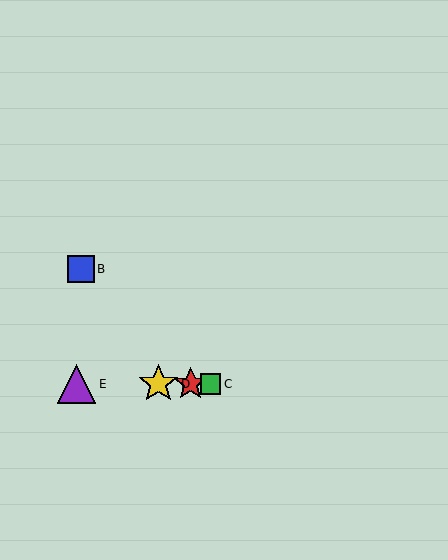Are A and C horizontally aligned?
Yes, both are at y≈384.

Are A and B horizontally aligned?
No, A is at y≈384 and B is at y≈269.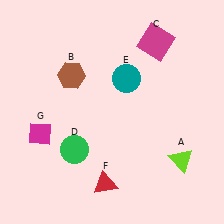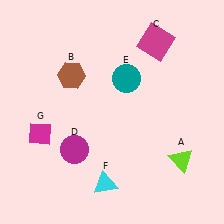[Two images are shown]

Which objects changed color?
D changed from green to magenta. F changed from red to cyan.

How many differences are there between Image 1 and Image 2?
There are 2 differences between the two images.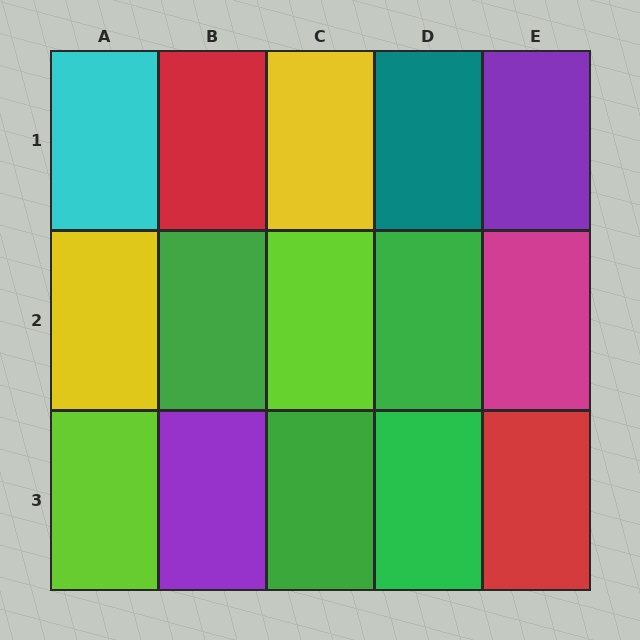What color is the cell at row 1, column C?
Yellow.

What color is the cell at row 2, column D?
Green.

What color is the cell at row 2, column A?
Yellow.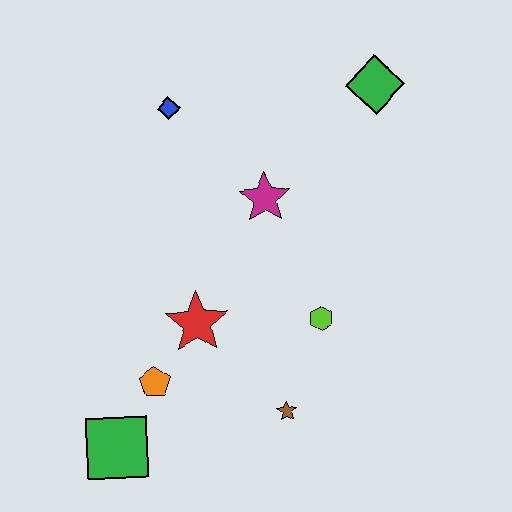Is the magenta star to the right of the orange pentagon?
Yes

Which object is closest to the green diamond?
The magenta star is closest to the green diamond.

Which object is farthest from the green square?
The green diamond is farthest from the green square.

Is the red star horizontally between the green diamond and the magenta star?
No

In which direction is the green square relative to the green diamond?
The green square is below the green diamond.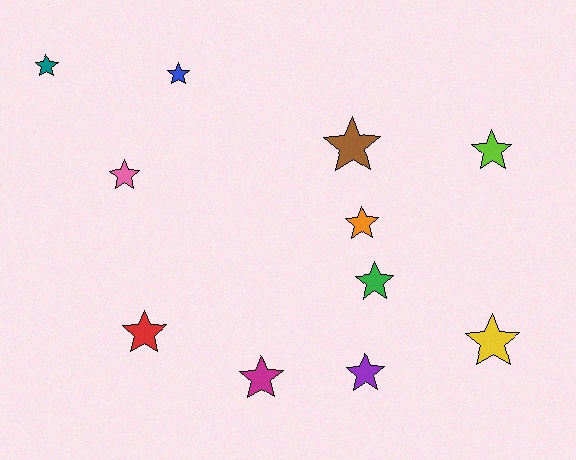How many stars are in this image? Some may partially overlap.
There are 11 stars.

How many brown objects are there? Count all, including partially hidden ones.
There is 1 brown object.